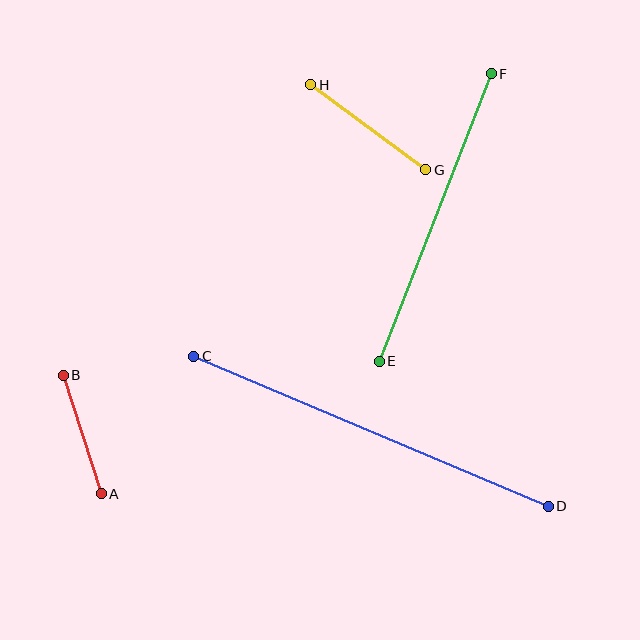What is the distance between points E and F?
The distance is approximately 309 pixels.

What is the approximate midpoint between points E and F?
The midpoint is at approximately (435, 218) pixels.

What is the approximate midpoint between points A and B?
The midpoint is at approximately (82, 434) pixels.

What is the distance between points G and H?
The distance is approximately 143 pixels.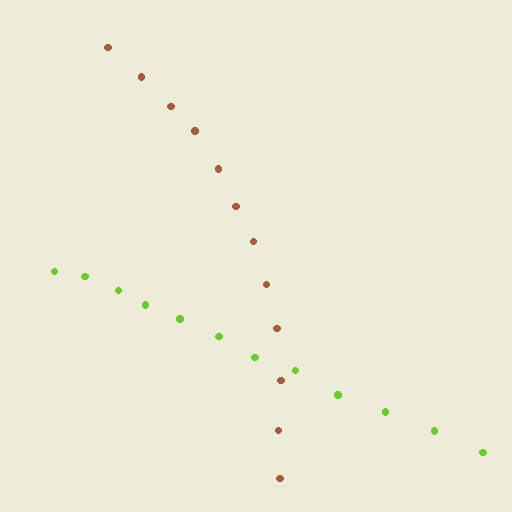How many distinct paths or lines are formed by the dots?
There are 2 distinct paths.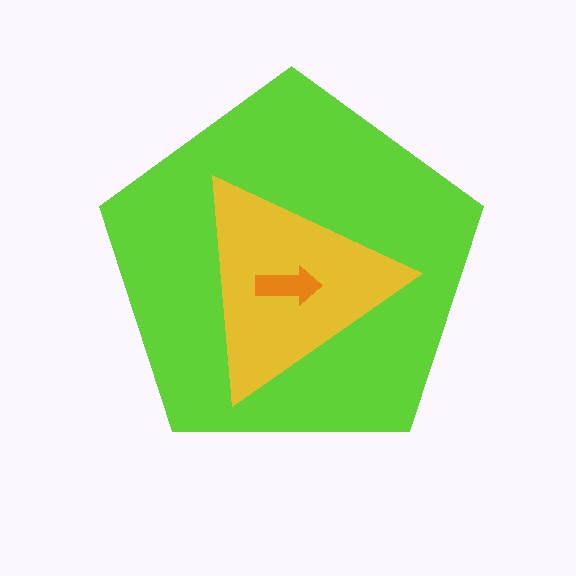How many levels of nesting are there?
3.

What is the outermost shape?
The lime pentagon.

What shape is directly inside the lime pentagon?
The yellow triangle.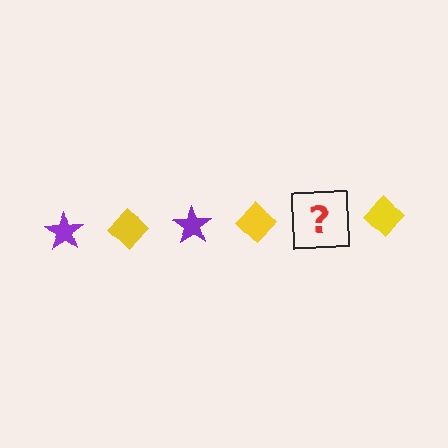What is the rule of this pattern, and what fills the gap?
The rule is that the pattern alternates between purple star and yellow diamond. The gap should be filled with a purple star.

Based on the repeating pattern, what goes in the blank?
The blank should be a purple star.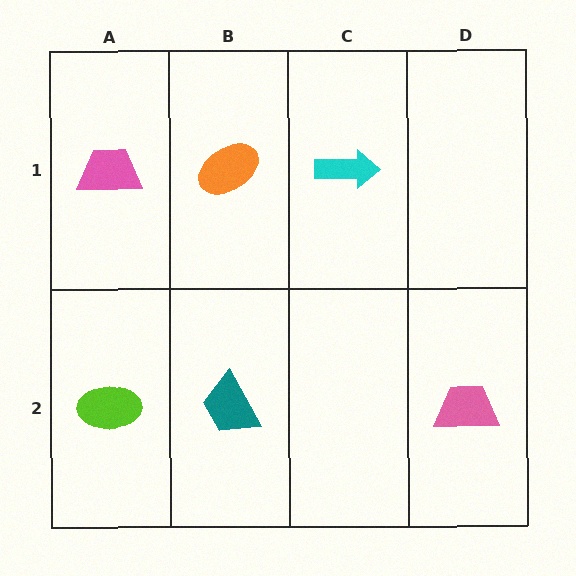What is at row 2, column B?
A teal trapezoid.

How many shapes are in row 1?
3 shapes.